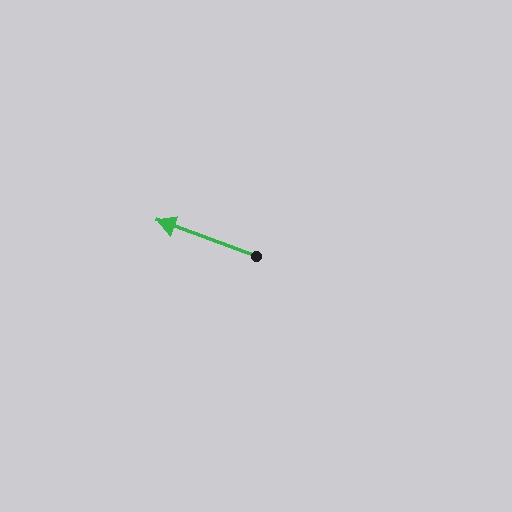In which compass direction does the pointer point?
West.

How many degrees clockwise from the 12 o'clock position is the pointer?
Approximately 290 degrees.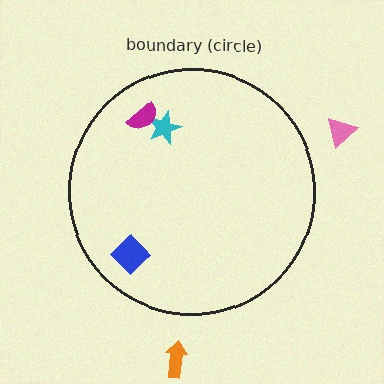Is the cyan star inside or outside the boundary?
Inside.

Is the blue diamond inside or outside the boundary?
Inside.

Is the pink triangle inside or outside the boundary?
Outside.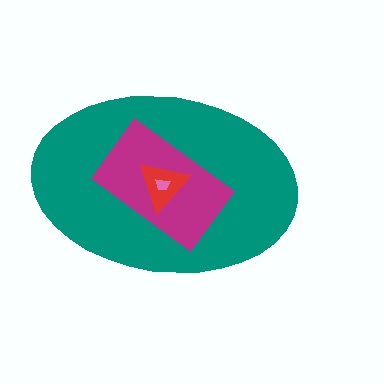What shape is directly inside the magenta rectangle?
The red triangle.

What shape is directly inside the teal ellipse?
The magenta rectangle.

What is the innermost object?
The pink trapezoid.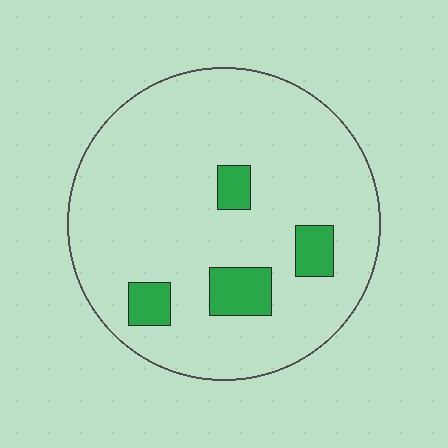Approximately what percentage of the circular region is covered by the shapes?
Approximately 10%.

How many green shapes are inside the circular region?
4.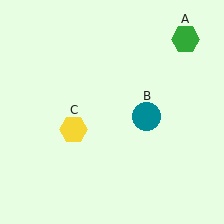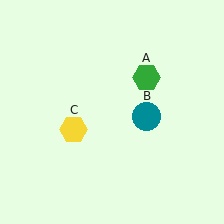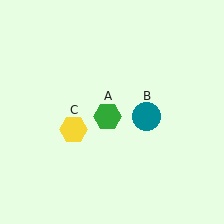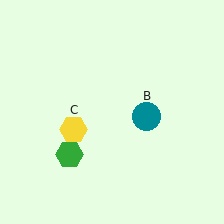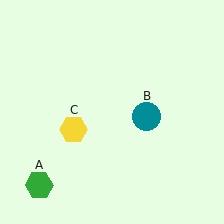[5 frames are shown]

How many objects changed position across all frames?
1 object changed position: green hexagon (object A).